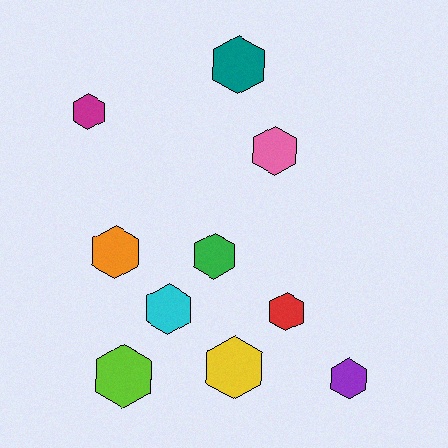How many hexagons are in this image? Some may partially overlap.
There are 10 hexagons.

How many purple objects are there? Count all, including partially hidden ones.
There is 1 purple object.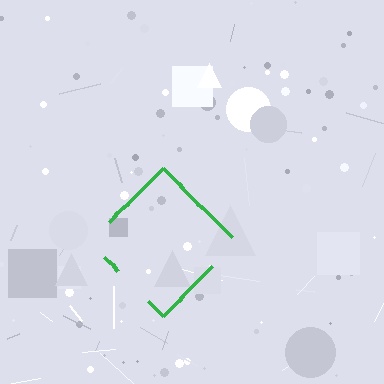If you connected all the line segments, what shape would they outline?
They would outline a diamond.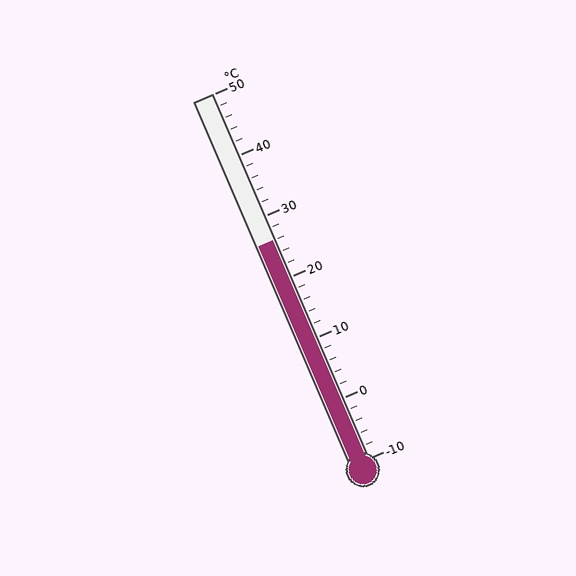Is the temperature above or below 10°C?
The temperature is above 10°C.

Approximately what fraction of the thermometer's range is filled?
The thermometer is filled to approximately 60% of its range.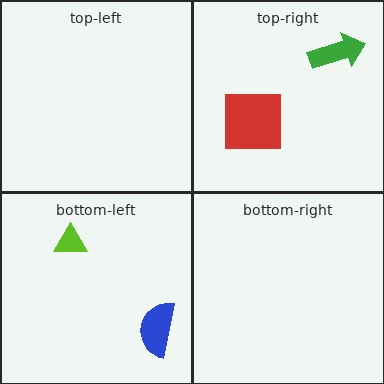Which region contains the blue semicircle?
The bottom-left region.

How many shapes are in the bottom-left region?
2.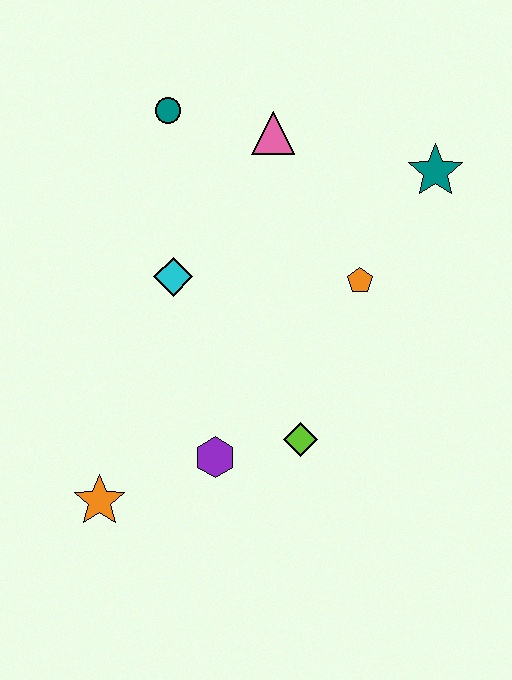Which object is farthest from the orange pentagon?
The orange star is farthest from the orange pentagon.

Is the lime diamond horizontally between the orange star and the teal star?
Yes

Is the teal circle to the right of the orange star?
Yes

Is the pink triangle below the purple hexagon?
No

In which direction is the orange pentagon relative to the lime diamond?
The orange pentagon is above the lime diamond.